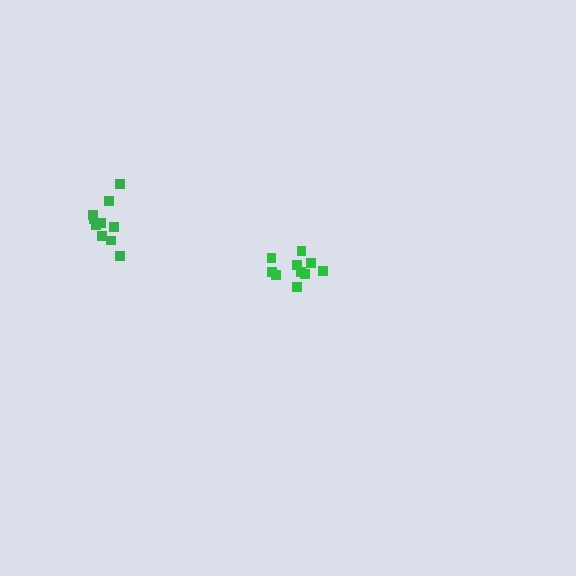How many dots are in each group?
Group 1: 10 dots, Group 2: 10 dots (20 total).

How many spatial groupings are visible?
There are 2 spatial groupings.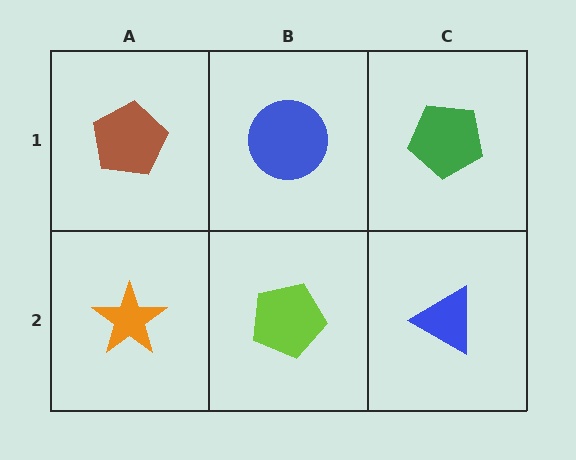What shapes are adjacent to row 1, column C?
A blue triangle (row 2, column C), a blue circle (row 1, column B).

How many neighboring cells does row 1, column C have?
2.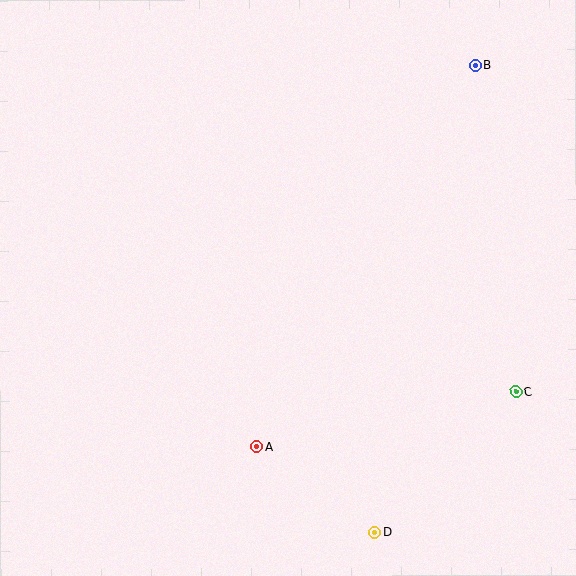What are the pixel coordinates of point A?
Point A is at (257, 447).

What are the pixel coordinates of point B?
Point B is at (475, 65).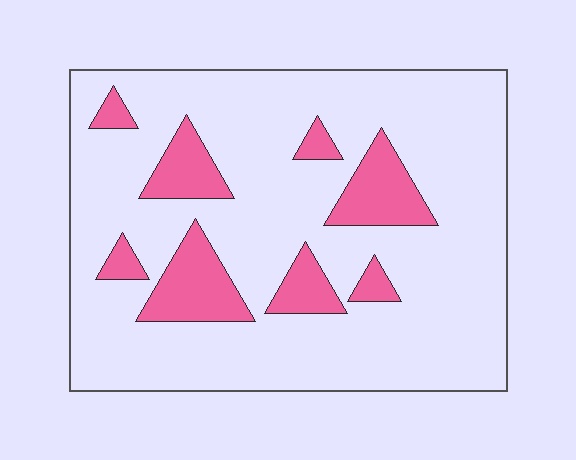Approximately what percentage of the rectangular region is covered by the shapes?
Approximately 15%.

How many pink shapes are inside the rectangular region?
8.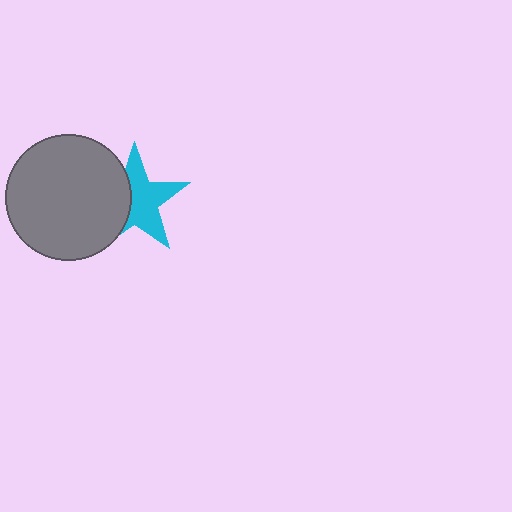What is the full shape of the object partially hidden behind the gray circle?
The partially hidden object is a cyan star.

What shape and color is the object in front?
The object in front is a gray circle.